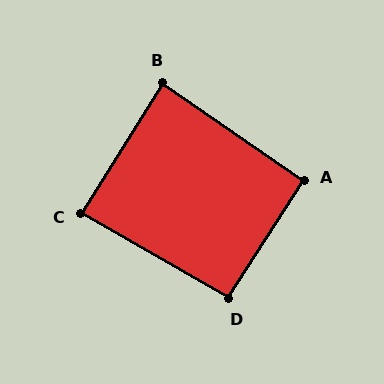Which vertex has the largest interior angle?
D, at approximately 92 degrees.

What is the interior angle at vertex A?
Approximately 92 degrees (approximately right).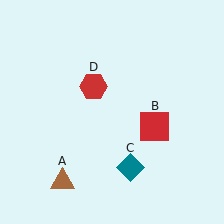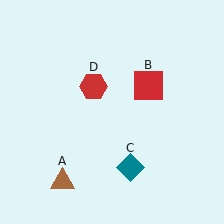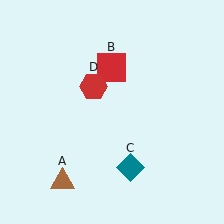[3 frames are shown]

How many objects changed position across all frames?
1 object changed position: red square (object B).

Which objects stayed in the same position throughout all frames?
Brown triangle (object A) and teal diamond (object C) and red hexagon (object D) remained stationary.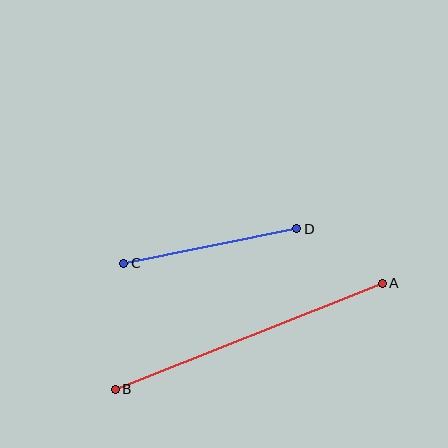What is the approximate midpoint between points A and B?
The midpoint is at approximately (249, 336) pixels.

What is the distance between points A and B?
The distance is approximately 288 pixels.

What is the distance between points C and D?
The distance is approximately 177 pixels.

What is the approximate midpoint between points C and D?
The midpoint is at approximately (210, 246) pixels.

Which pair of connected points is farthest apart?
Points A and B are farthest apart.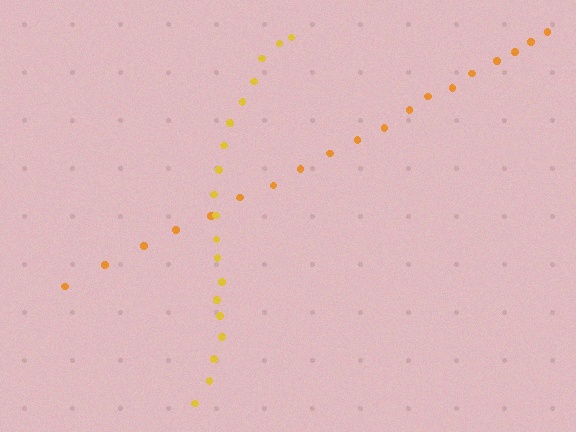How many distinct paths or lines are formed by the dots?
There are 2 distinct paths.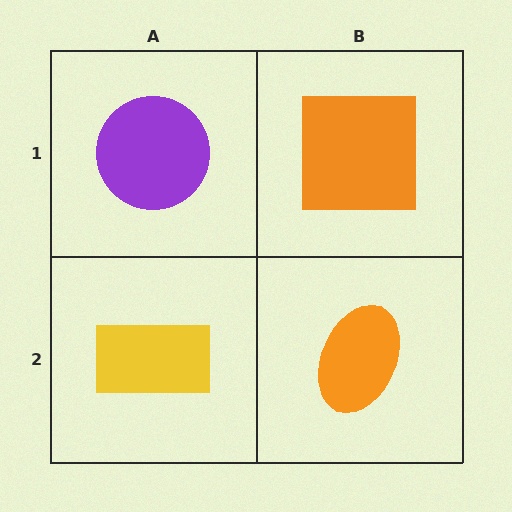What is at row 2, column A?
A yellow rectangle.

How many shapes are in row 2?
2 shapes.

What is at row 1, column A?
A purple circle.